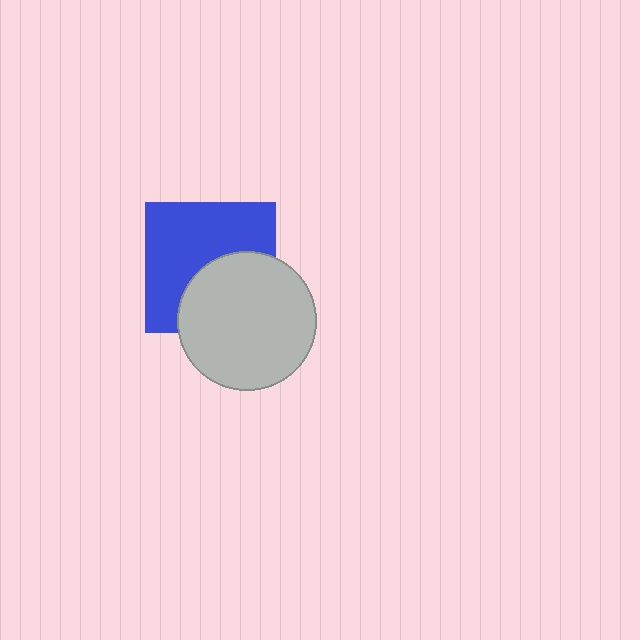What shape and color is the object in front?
The object in front is a light gray circle.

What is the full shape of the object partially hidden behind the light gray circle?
The partially hidden object is a blue square.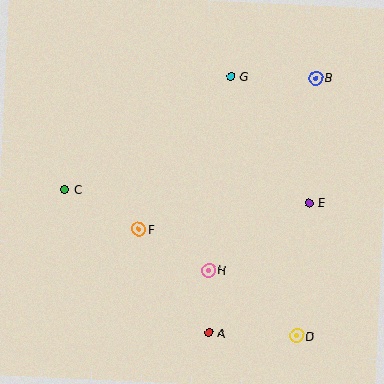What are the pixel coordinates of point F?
Point F is at (139, 229).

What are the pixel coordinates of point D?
Point D is at (297, 336).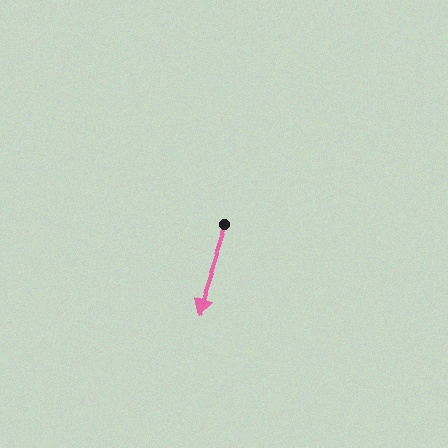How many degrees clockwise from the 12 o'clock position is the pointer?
Approximately 198 degrees.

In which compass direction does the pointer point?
South.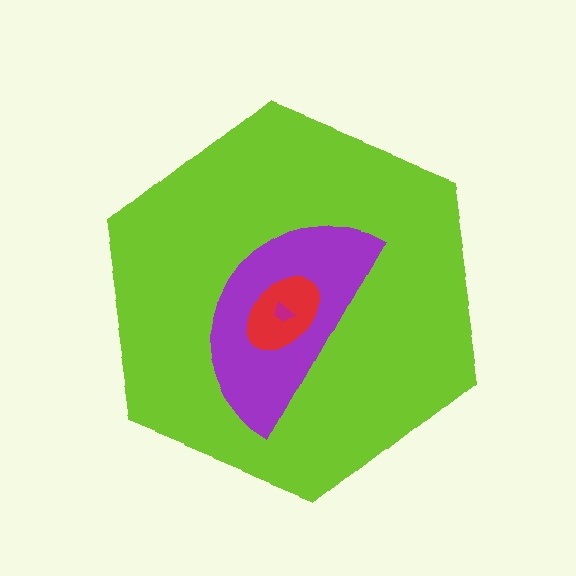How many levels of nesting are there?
4.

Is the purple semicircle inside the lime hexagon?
Yes.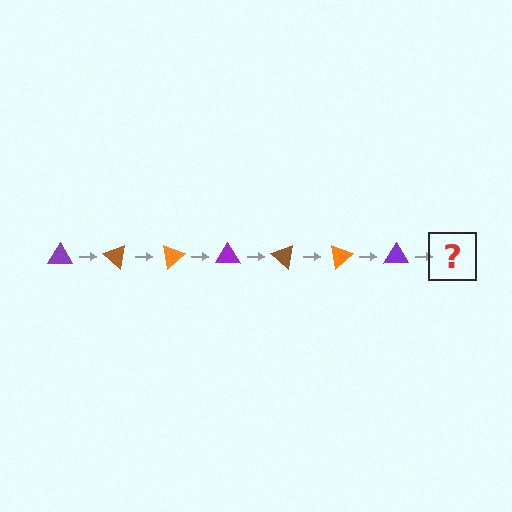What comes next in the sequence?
The next element should be a brown triangle, rotated 280 degrees from the start.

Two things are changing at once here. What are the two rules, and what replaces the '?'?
The two rules are that it rotates 40 degrees each step and the color cycles through purple, brown, and orange. The '?' should be a brown triangle, rotated 280 degrees from the start.